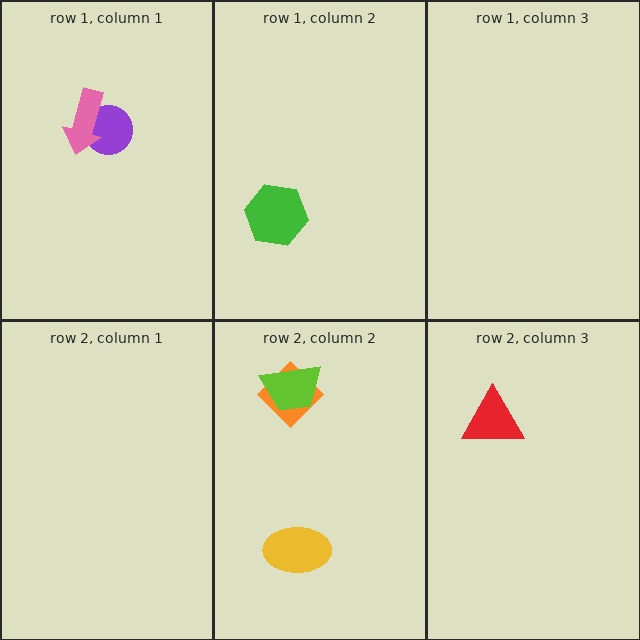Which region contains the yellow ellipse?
The row 2, column 2 region.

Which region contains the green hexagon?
The row 1, column 2 region.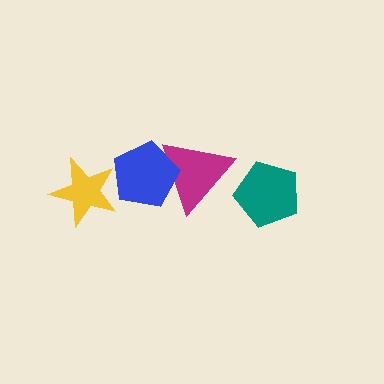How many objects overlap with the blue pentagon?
2 objects overlap with the blue pentagon.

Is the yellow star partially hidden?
Yes, it is partially covered by another shape.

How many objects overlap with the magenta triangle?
1 object overlaps with the magenta triangle.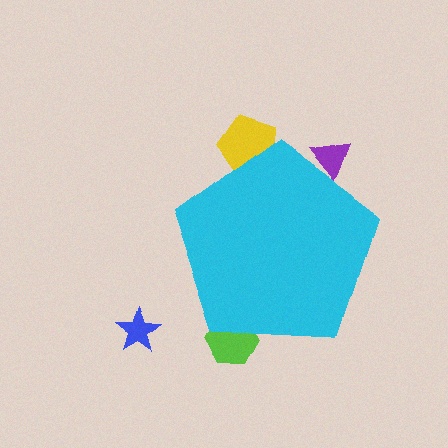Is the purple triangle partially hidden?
Yes, the purple triangle is partially hidden behind the cyan pentagon.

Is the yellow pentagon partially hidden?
Yes, the yellow pentagon is partially hidden behind the cyan pentagon.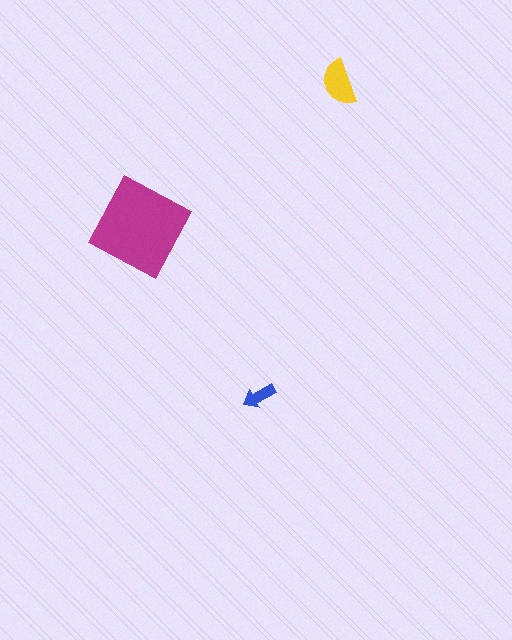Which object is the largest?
The magenta diamond.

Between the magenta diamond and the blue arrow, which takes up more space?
The magenta diamond.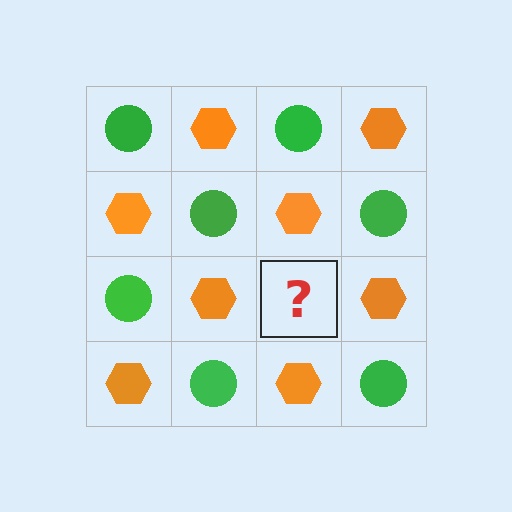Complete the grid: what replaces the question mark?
The question mark should be replaced with a green circle.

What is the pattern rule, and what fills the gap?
The rule is that it alternates green circle and orange hexagon in a checkerboard pattern. The gap should be filled with a green circle.